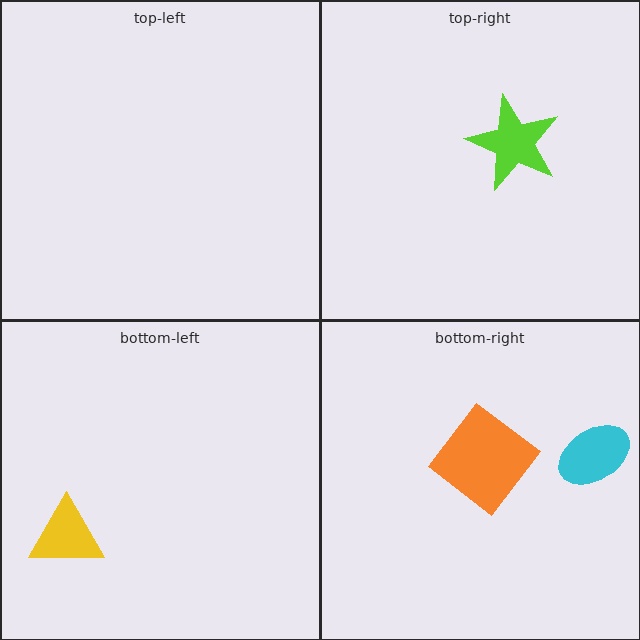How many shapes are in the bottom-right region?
2.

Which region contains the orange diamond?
The bottom-right region.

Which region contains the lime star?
The top-right region.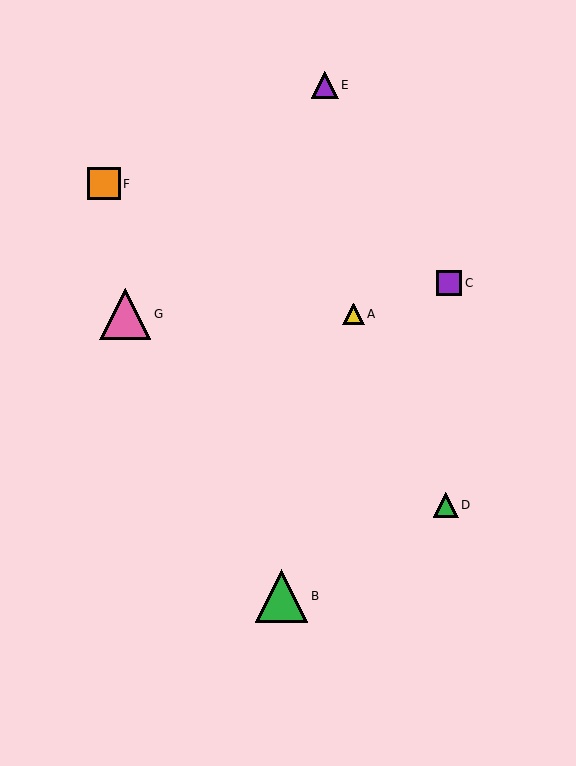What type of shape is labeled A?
Shape A is a yellow triangle.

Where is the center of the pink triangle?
The center of the pink triangle is at (125, 314).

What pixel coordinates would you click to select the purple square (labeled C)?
Click at (449, 283) to select the purple square C.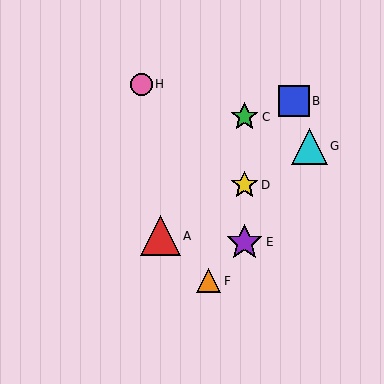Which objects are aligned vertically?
Objects C, D, E are aligned vertically.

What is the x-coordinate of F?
Object F is at x≈209.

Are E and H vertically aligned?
No, E is at x≈244 and H is at x≈141.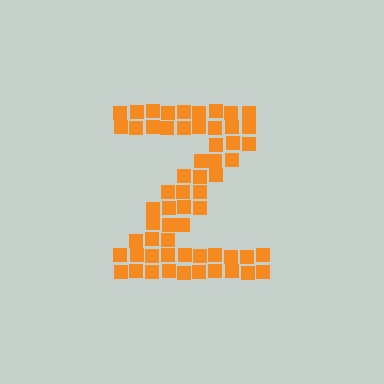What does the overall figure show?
The overall figure shows the letter Z.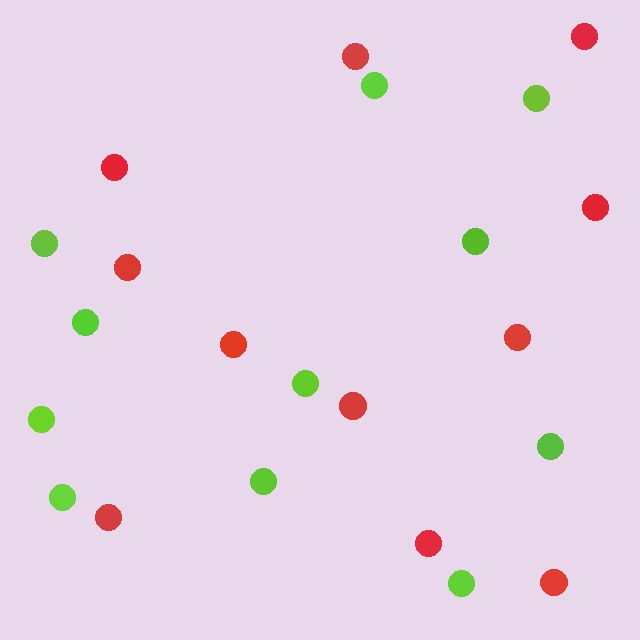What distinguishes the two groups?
There are 2 groups: one group of red circles (11) and one group of lime circles (11).